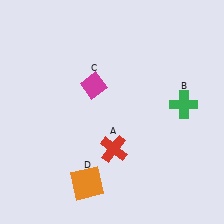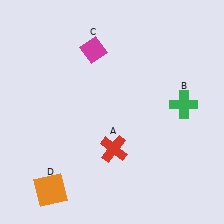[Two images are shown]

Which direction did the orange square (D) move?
The orange square (D) moved left.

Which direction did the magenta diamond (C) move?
The magenta diamond (C) moved up.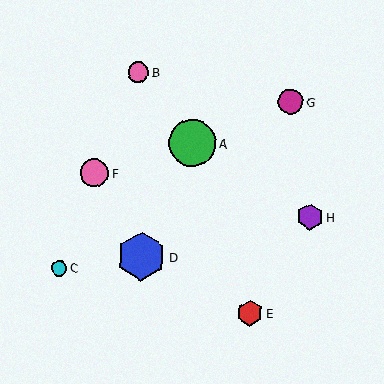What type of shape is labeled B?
Shape B is a pink circle.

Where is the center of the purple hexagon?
The center of the purple hexagon is at (310, 217).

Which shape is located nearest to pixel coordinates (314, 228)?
The purple hexagon (labeled H) at (310, 217) is nearest to that location.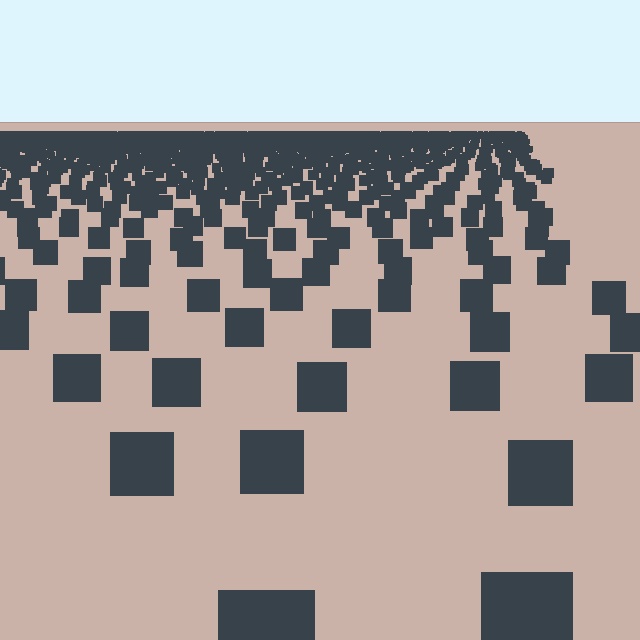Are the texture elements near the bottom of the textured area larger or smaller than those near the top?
Larger. Near the bottom, elements are closer to the viewer and appear at a bigger on-screen size.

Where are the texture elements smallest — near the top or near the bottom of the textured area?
Near the top.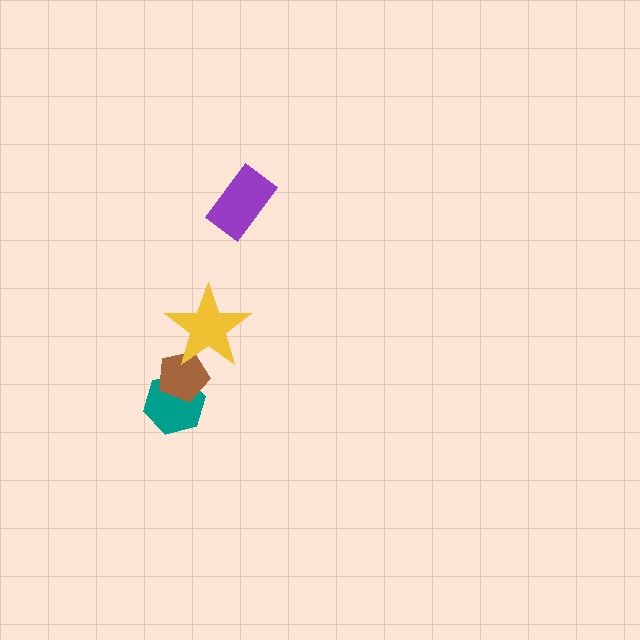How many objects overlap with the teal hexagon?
1 object overlaps with the teal hexagon.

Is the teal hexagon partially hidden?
Yes, it is partially covered by another shape.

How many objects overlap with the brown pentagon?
2 objects overlap with the brown pentagon.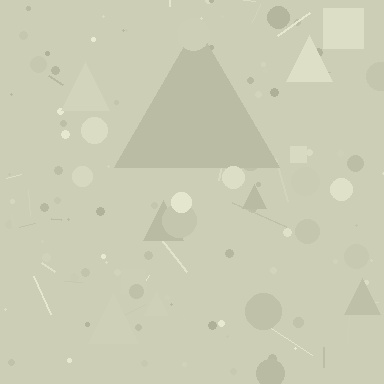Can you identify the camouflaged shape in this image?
The camouflaged shape is a triangle.